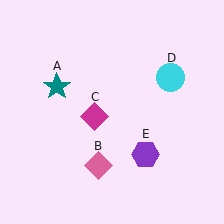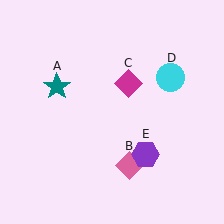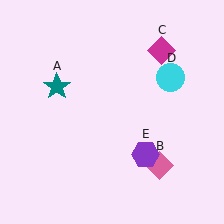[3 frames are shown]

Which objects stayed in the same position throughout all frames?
Teal star (object A) and cyan circle (object D) and purple hexagon (object E) remained stationary.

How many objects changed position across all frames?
2 objects changed position: pink diamond (object B), magenta diamond (object C).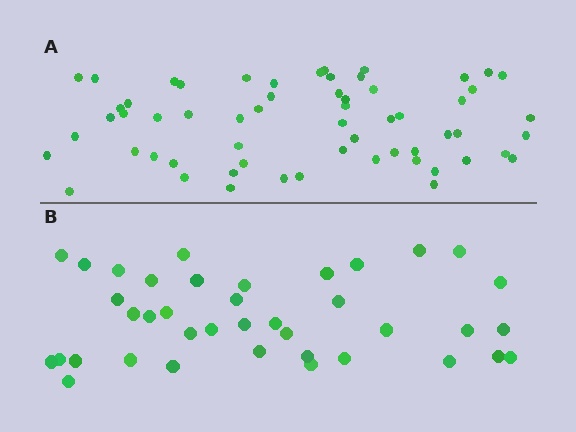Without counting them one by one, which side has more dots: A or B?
Region A (the top region) has more dots.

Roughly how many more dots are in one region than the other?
Region A has approximately 20 more dots than region B.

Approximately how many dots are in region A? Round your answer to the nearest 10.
About 60 dots.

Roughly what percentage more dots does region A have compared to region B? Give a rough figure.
About 55% more.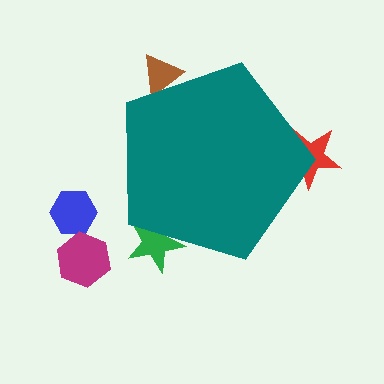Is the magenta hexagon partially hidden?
No, the magenta hexagon is fully visible.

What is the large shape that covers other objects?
A teal pentagon.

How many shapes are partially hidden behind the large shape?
3 shapes are partially hidden.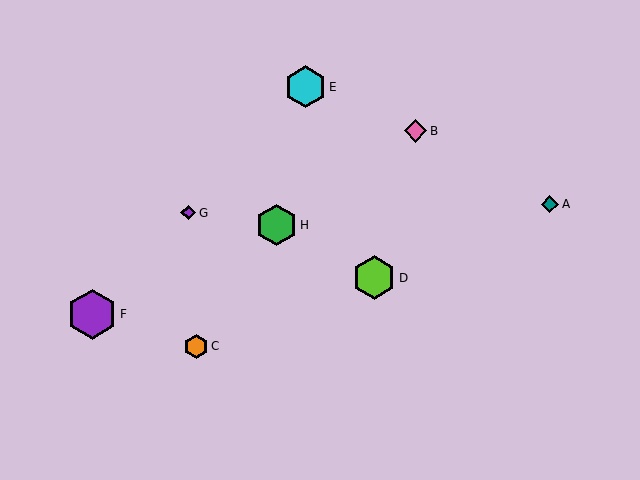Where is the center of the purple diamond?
The center of the purple diamond is at (188, 213).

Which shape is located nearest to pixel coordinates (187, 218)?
The purple diamond (labeled G) at (188, 213) is nearest to that location.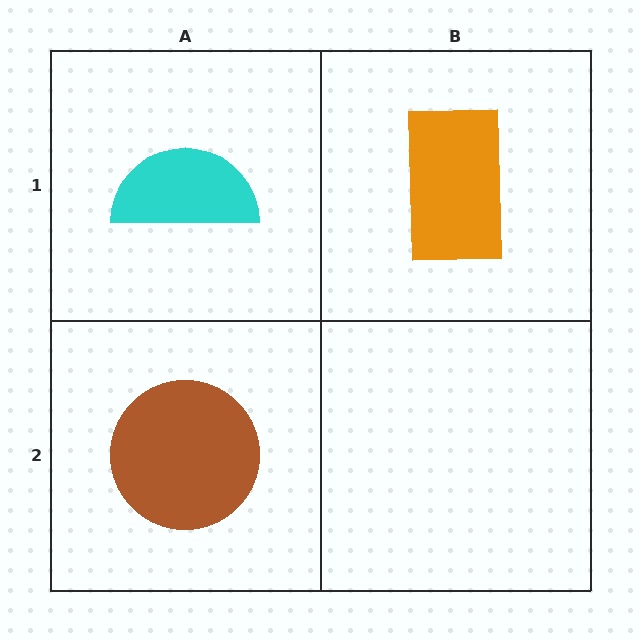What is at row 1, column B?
An orange rectangle.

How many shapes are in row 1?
2 shapes.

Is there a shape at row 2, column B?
No, that cell is empty.